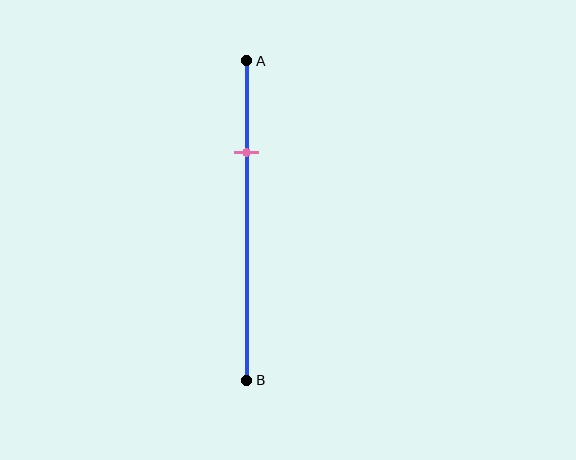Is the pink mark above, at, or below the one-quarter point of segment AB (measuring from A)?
The pink mark is below the one-quarter point of segment AB.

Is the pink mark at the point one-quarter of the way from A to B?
No, the mark is at about 30% from A, not at the 25% one-quarter point.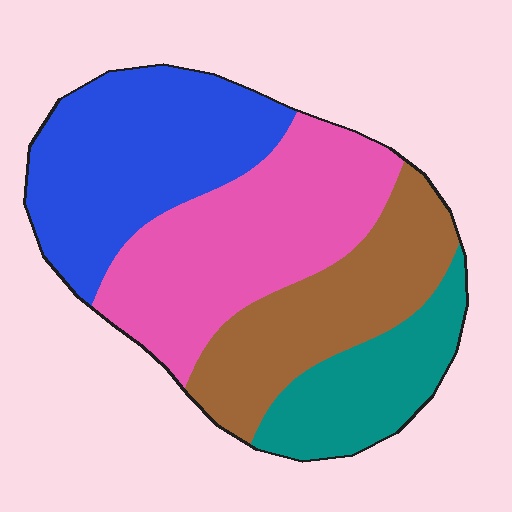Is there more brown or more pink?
Pink.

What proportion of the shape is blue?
Blue takes up about one third (1/3) of the shape.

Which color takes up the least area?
Teal, at roughly 15%.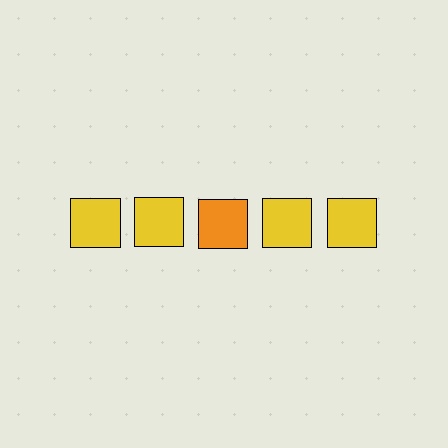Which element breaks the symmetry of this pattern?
The orange square in the top row, center column breaks the symmetry. All other shapes are yellow squares.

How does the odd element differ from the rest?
It has a different color: orange instead of yellow.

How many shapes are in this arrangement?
There are 5 shapes arranged in a grid pattern.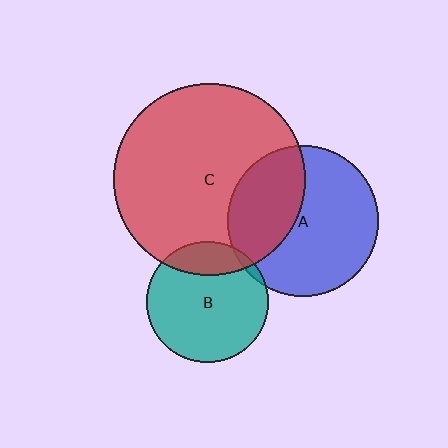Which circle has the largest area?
Circle C (red).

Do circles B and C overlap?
Yes.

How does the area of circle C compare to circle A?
Approximately 1.6 times.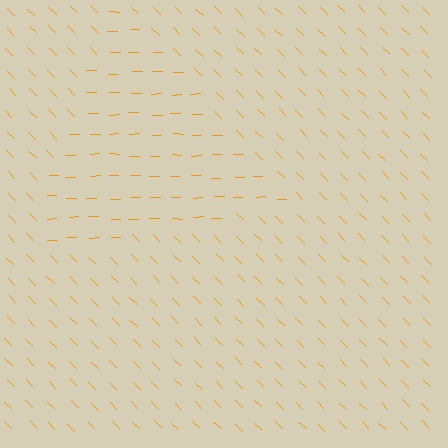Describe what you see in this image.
The image is filled with small orange line segments. A triangle region in the image has lines oriented differently from the surrounding lines, creating a visible texture boundary.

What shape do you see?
I see a triangle.